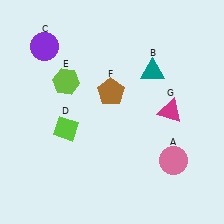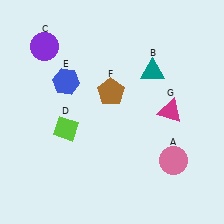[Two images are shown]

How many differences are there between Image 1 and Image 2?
There is 1 difference between the two images.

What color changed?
The hexagon (E) changed from lime in Image 1 to blue in Image 2.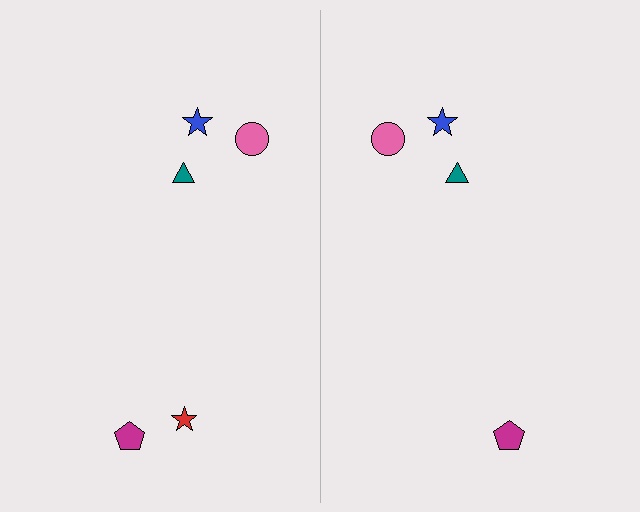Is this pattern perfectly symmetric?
No, the pattern is not perfectly symmetric. A red star is missing from the right side.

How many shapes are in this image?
There are 9 shapes in this image.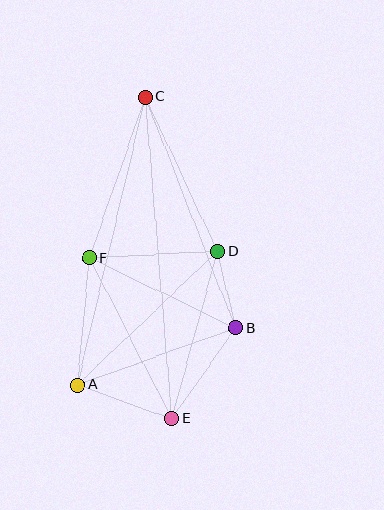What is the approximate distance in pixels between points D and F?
The distance between D and F is approximately 129 pixels.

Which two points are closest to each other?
Points B and D are closest to each other.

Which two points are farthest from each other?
Points C and E are farthest from each other.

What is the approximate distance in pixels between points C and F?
The distance between C and F is approximately 171 pixels.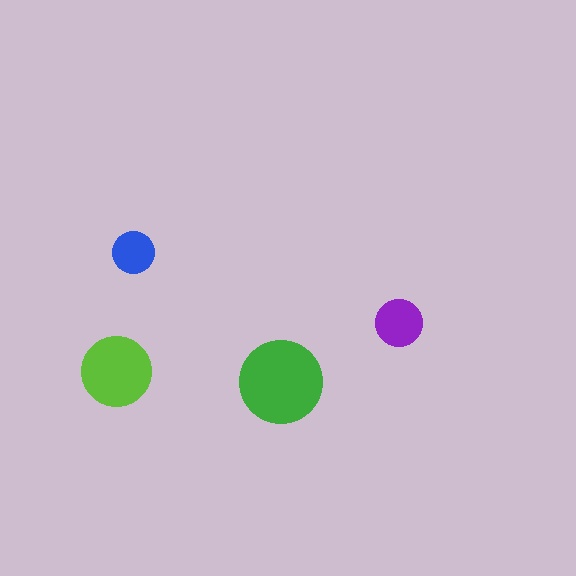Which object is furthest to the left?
The lime circle is leftmost.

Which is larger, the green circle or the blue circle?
The green one.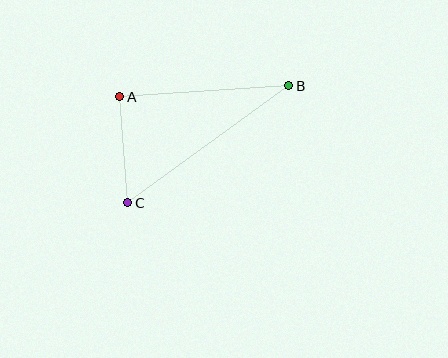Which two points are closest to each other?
Points A and C are closest to each other.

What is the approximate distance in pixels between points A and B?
The distance between A and B is approximately 170 pixels.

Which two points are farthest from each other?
Points B and C are farthest from each other.